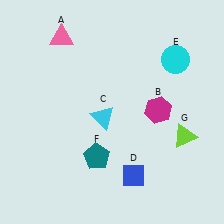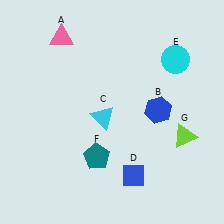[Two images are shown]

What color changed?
The hexagon (B) changed from magenta in Image 1 to blue in Image 2.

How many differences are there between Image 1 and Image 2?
There is 1 difference between the two images.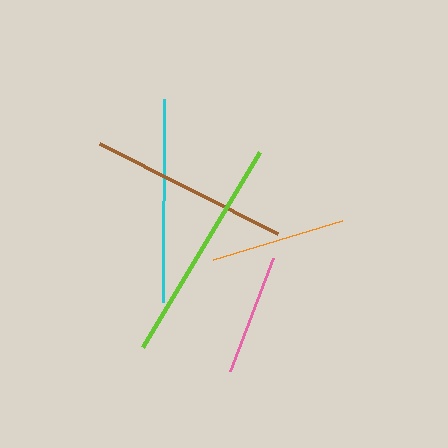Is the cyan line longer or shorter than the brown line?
The cyan line is longer than the brown line.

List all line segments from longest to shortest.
From longest to shortest: lime, cyan, brown, orange, pink.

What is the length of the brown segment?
The brown segment is approximately 200 pixels long.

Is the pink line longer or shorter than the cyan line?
The cyan line is longer than the pink line.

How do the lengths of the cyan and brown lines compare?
The cyan and brown lines are approximately the same length.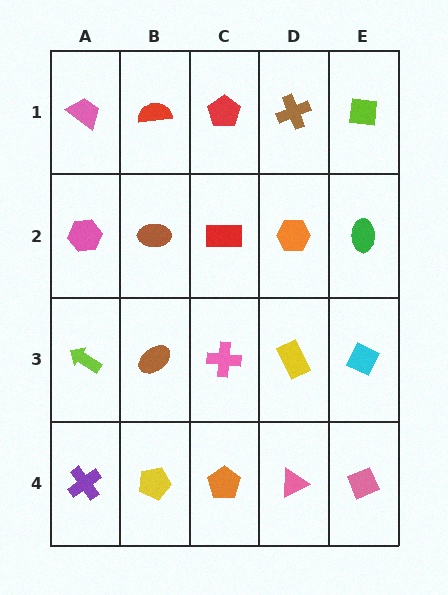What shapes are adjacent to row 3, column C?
A red rectangle (row 2, column C), an orange pentagon (row 4, column C), a brown ellipse (row 3, column B), a yellow rectangle (row 3, column D).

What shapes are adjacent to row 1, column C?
A red rectangle (row 2, column C), a red semicircle (row 1, column B), a brown cross (row 1, column D).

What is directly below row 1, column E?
A green ellipse.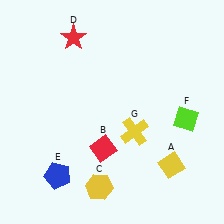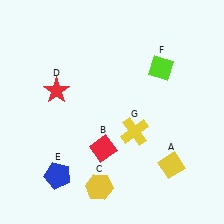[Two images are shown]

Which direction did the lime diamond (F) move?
The lime diamond (F) moved up.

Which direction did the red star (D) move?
The red star (D) moved down.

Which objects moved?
The objects that moved are: the red star (D), the lime diamond (F).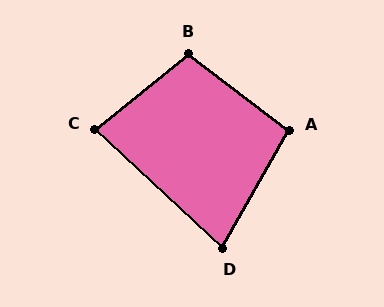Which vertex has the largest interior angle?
B, at approximately 104 degrees.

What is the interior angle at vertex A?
Approximately 98 degrees (obtuse).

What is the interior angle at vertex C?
Approximately 82 degrees (acute).